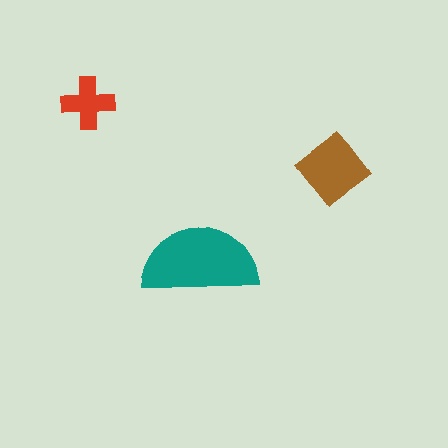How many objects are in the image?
There are 3 objects in the image.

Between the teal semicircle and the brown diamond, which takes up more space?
The teal semicircle.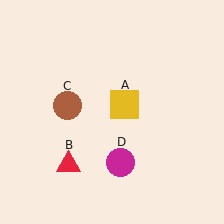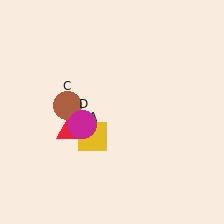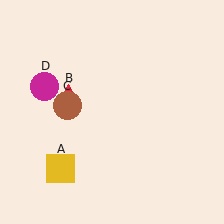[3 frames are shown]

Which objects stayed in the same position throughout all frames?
Brown circle (object C) remained stationary.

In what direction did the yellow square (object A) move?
The yellow square (object A) moved down and to the left.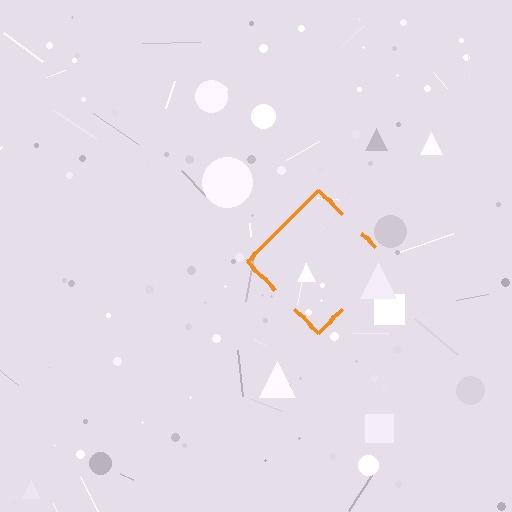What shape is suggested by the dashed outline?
The dashed outline suggests a diamond.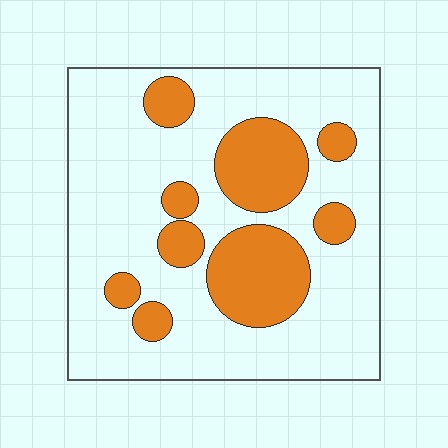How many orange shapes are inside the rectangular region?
9.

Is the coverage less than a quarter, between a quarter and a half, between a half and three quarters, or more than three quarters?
Between a quarter and a half.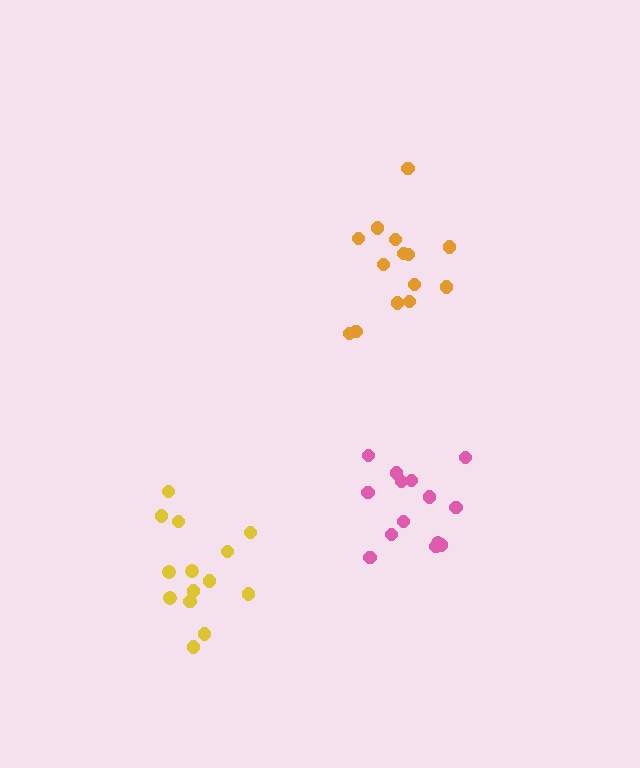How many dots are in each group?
Group 1: 14 dots, Group 2: 14 dots, Group 3: 14 dots (42 total).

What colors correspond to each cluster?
The clusters are colored: orange, pink, yellow.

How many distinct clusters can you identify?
There are 3 distinct clusters.